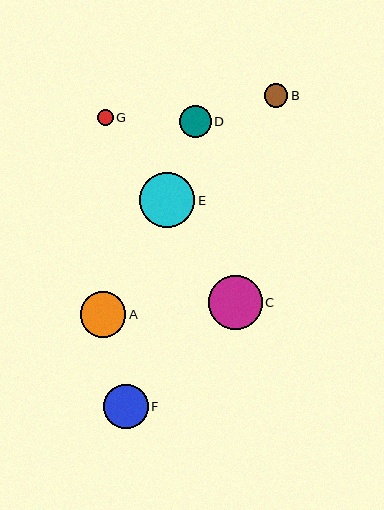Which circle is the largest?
Circle E is the largest with a size of approximately 55 pixels.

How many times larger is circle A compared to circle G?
Circle A is approximately 2.9 times the size of circle G.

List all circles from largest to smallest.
From largest to smallest: E, C, A, F, D, B, G.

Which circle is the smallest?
Circle G is the smallest with a size of approximately 16 pixels.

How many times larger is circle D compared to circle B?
Circle D is approximately 1.3 times the size of circle B.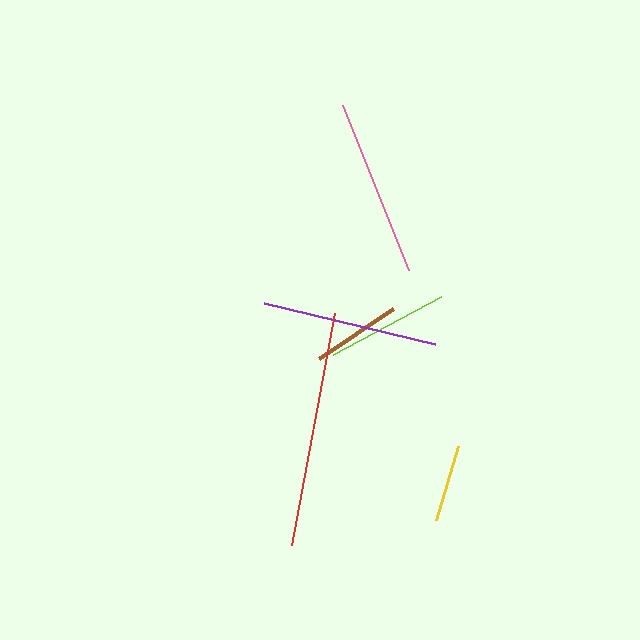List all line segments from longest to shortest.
From longest to shortest: red, pink, purple, lime, brown, yellow.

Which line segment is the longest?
The red line is the longest at approximately 236 pixels.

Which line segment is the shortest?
The yellow line is the shortest at approximately 78 pixels.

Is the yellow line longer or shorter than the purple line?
The purple line is longer than the yellow line.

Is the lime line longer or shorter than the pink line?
The pink line is longer than the lime line.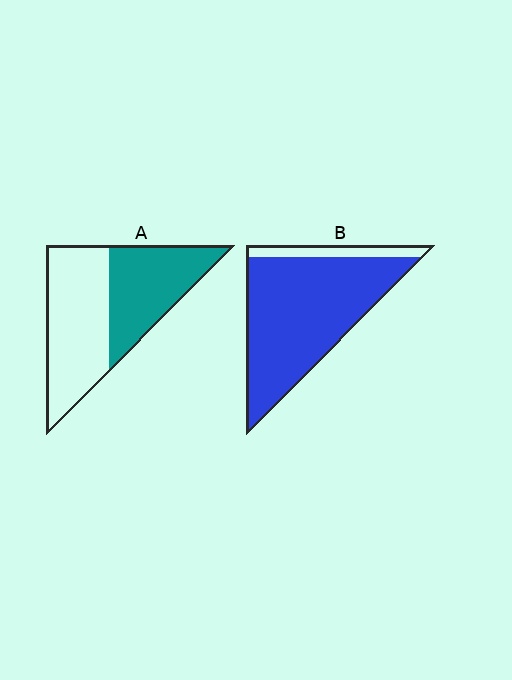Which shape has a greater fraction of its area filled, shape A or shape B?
Shape B.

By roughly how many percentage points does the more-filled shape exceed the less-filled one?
By roughly 45 percentage points (B over A).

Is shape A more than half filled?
No.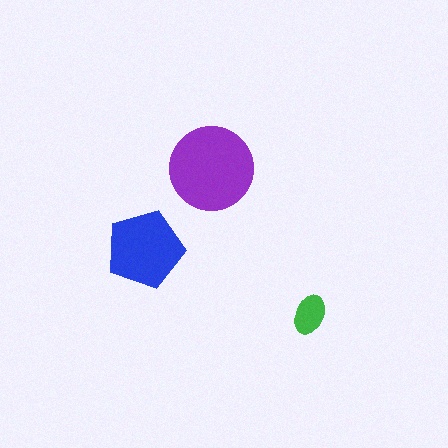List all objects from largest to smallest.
The purple circle, the blue pentagon, the green ellipse.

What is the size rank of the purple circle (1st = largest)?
1st.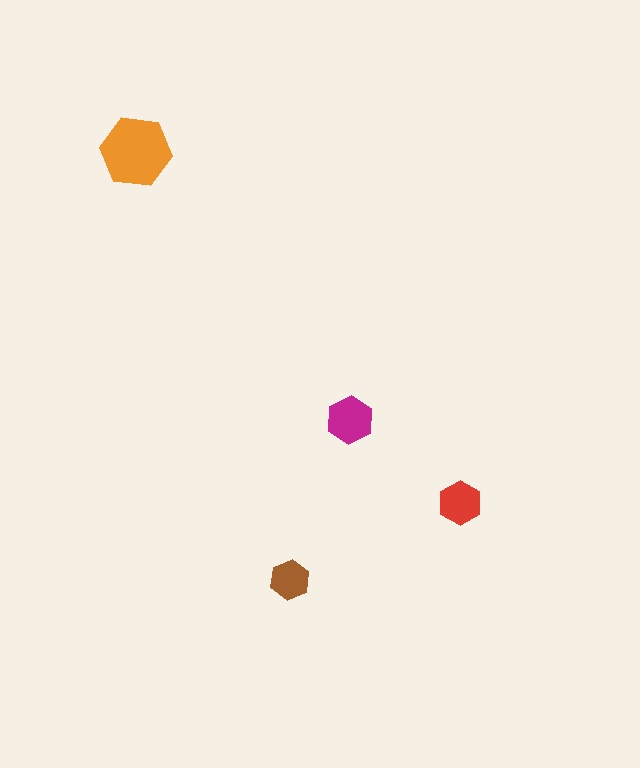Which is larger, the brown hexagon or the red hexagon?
The red one.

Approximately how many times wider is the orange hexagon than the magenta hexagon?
About 1.5 times wider.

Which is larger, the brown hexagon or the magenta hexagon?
The magenta one.